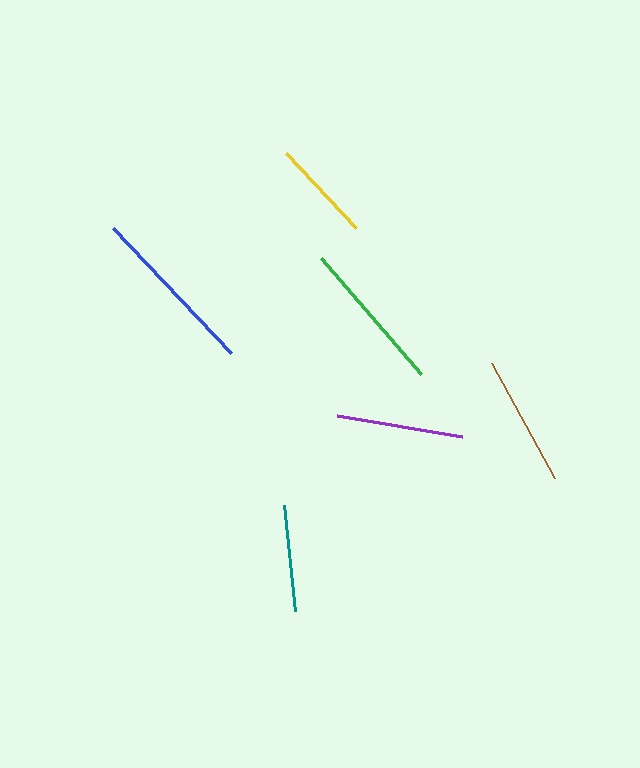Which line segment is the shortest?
The yellow line is the shortest at approximately 103 pixels.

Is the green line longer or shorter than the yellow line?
The green line is longer than the yellow line.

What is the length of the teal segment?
The teal segment is approximately 107 pixels long.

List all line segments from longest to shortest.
From longest to shortest: blue, green, brown, purple, teal, yellow.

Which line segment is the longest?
The blue line is the longest at approximately 171 pixels.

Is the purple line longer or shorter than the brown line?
The brown line is longer than the purple line.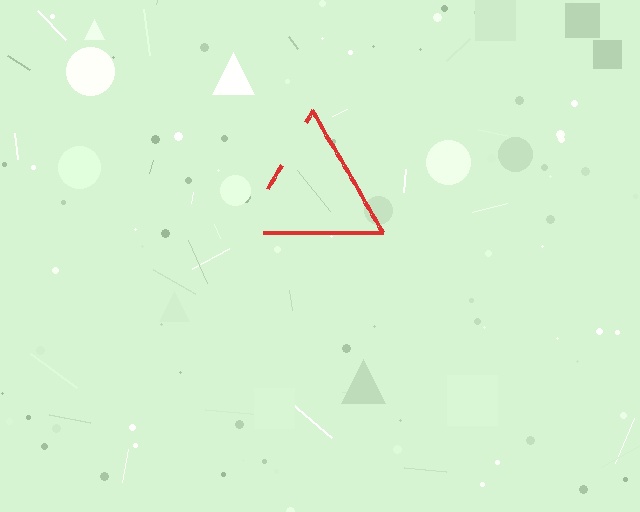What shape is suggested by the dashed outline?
The dashed outline suggests a triangle.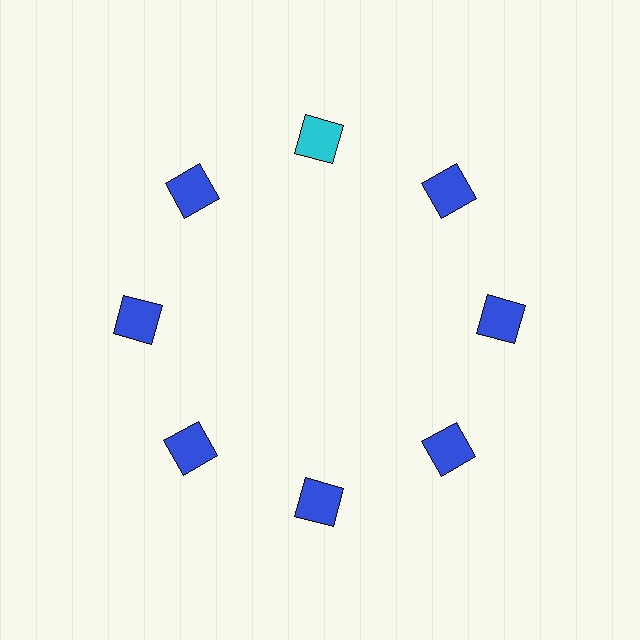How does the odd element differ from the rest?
It has a different color: cyan instead of blue.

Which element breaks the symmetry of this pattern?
The cyan square at roughly the 12 o'clock position breaks the symmetry. All other shapes are blue squares.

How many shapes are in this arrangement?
There are 8 shapes arranged in a ring pattern.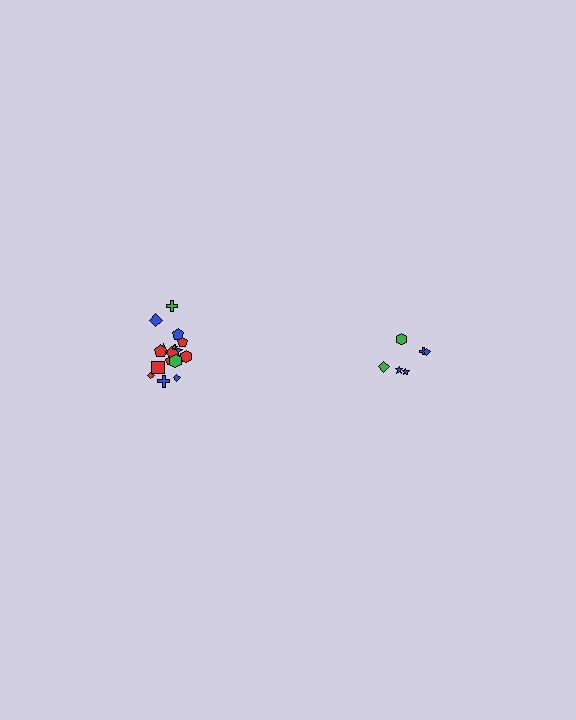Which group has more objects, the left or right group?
The left group.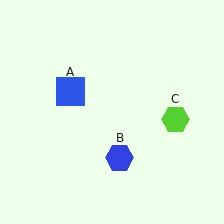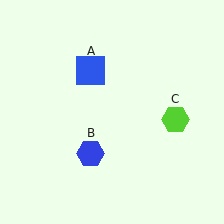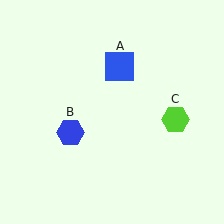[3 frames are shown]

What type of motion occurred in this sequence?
The blue square (object A), blue hexagon (object B) rotated clockwise around the center of the scene.